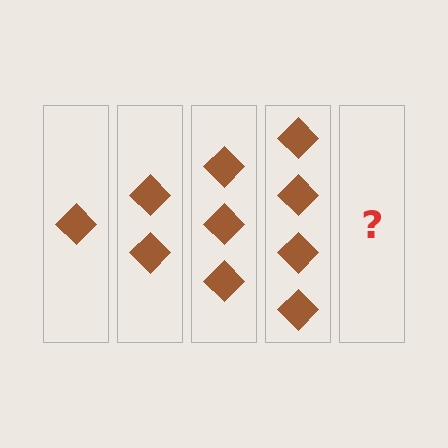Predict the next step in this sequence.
The next step is 5 diamonds.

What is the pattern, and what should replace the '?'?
The pattern is that each step adds one more diamond. The '?' should be 5 diamonds.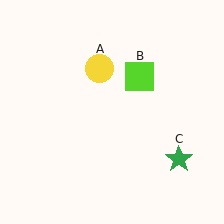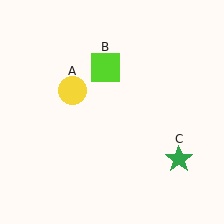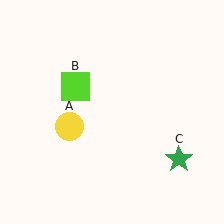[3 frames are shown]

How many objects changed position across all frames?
2 objects changed position: yellow circle (object A), lime square (object B).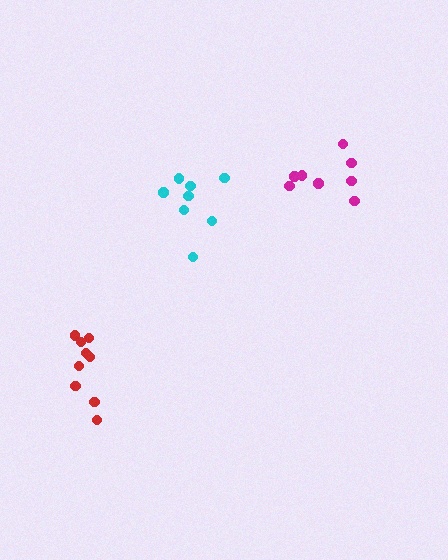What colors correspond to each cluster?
The clusters are colored: red, cyan, magenta.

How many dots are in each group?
Group 1: 9 dots, Group 2: 8 dots, Group 3: 8 dots (25 total).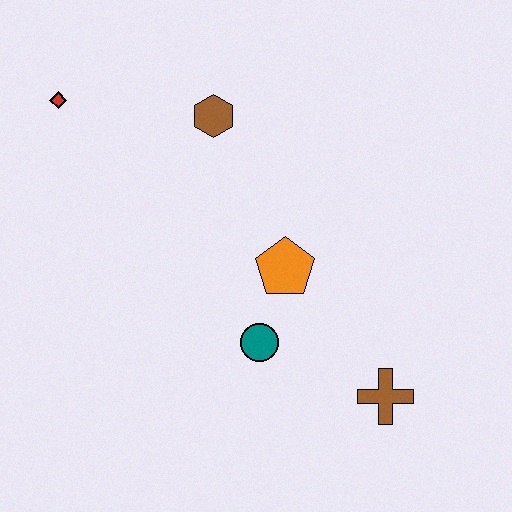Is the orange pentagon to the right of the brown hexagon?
Yes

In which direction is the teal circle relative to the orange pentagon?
The teal circle is below the orange pentagon.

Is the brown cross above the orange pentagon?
No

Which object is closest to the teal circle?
The orange pentagon is closest to the teal circle.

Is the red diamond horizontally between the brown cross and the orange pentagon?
No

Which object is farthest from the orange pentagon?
The red diamond is farthest from the orange pentagon.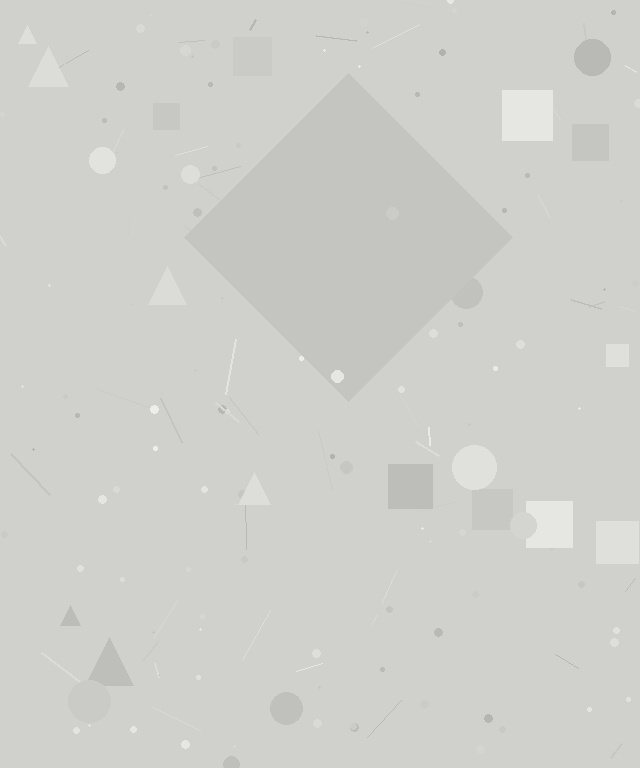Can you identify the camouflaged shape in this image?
The camouflaged shape is a diamond.